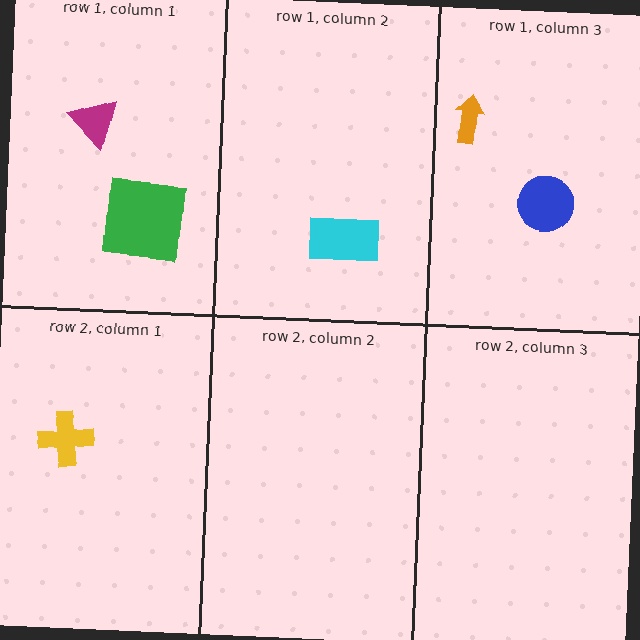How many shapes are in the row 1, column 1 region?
2.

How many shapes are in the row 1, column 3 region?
2.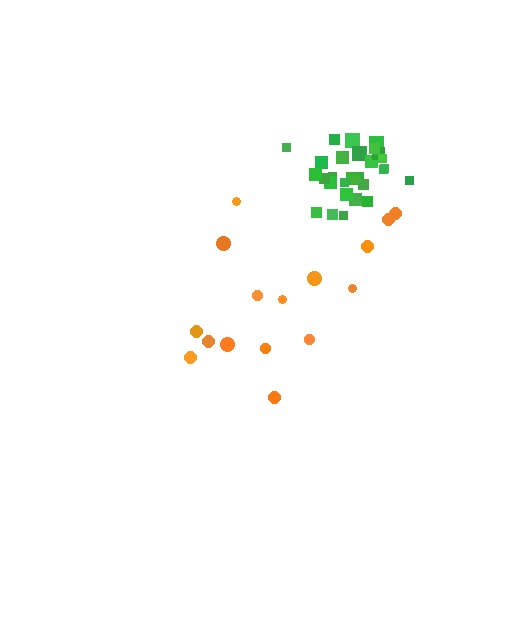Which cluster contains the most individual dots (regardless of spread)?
Green (29).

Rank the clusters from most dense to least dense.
green, orange.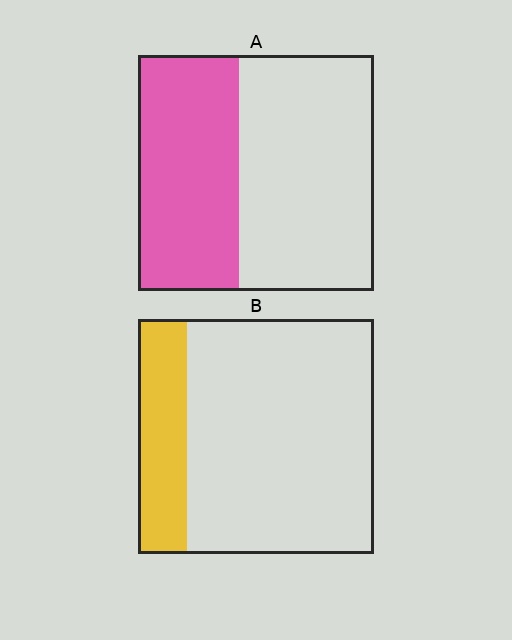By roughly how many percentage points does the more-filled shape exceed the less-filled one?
By roughly 20 percentage points (A over B).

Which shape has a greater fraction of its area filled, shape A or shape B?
Shape A.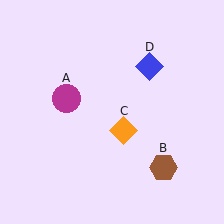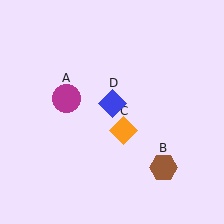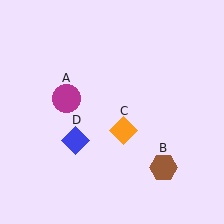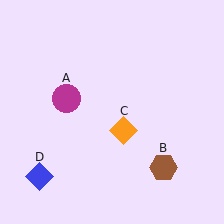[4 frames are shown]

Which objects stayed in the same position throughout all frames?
Magenta circle (object A) and brown hexagon (object B) and orange diamond (object C) remained stationary.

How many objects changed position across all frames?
1 object changed position: blue diamond (object D).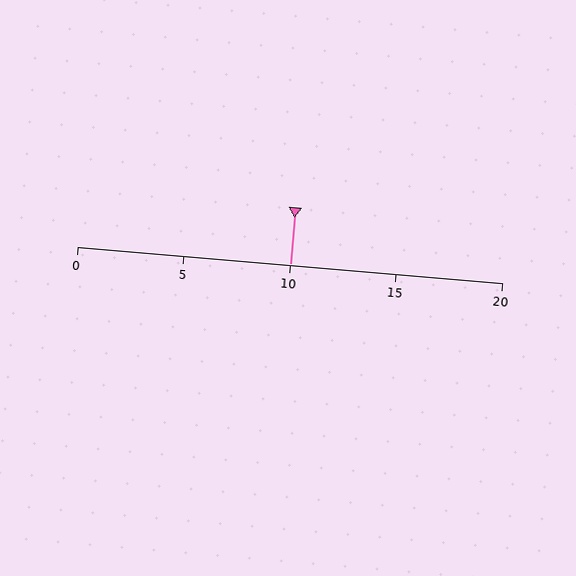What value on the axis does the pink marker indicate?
The marker indicates approximately 10.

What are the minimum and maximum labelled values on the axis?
The axis runs from 0 to 20.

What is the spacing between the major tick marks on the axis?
The major ticks are spaced 5 apart.